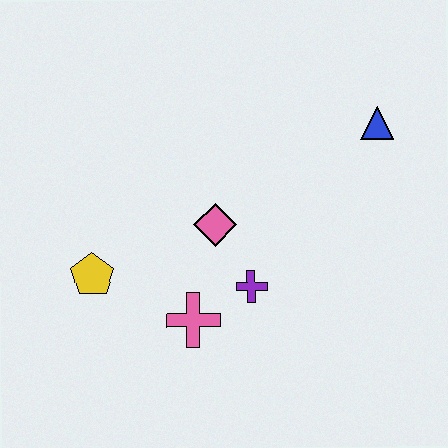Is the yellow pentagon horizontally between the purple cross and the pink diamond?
No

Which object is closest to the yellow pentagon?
The pink cross is closest to the yellow pentagon.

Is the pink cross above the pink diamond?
No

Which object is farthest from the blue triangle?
The yellow pentagon is farthest from the blue triangle.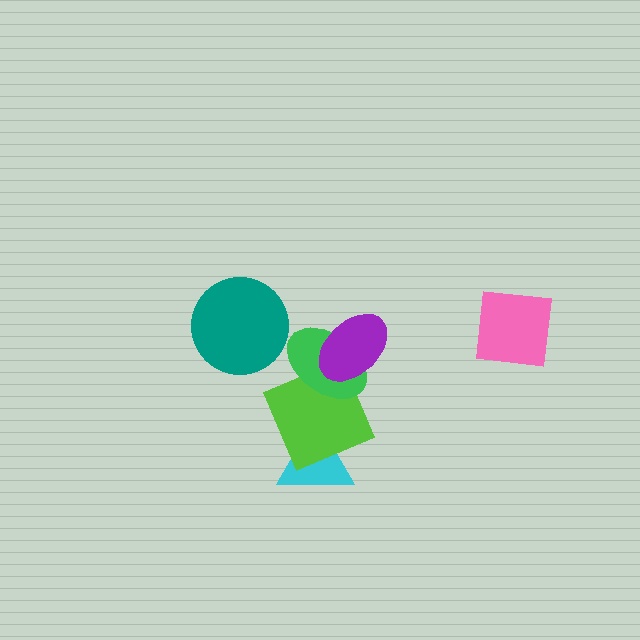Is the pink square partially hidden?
No, no other shape covers it.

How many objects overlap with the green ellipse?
2 objects overlap with the green ellipse.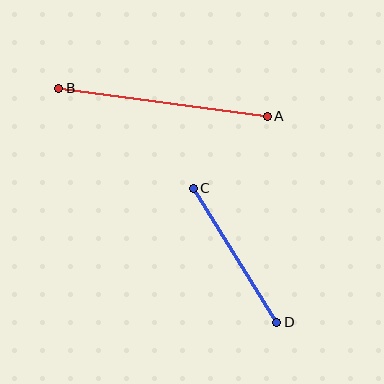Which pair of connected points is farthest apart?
Points A and B are farthest apart.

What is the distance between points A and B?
The distance is approximately 211 pixels.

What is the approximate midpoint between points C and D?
The midpoint is at approximately (235, 255) pixels.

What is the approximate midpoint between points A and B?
The midpoint is at approximately (163, 102) pixels.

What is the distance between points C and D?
The distance is approximately 158 pixels.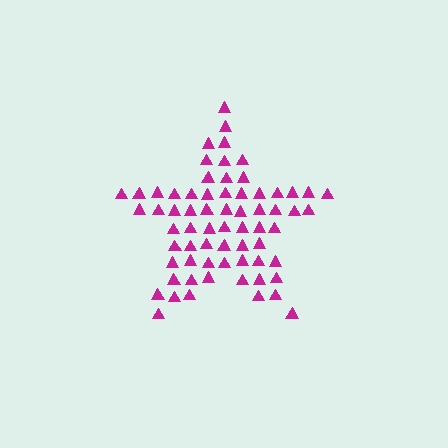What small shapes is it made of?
It is made of small triangles.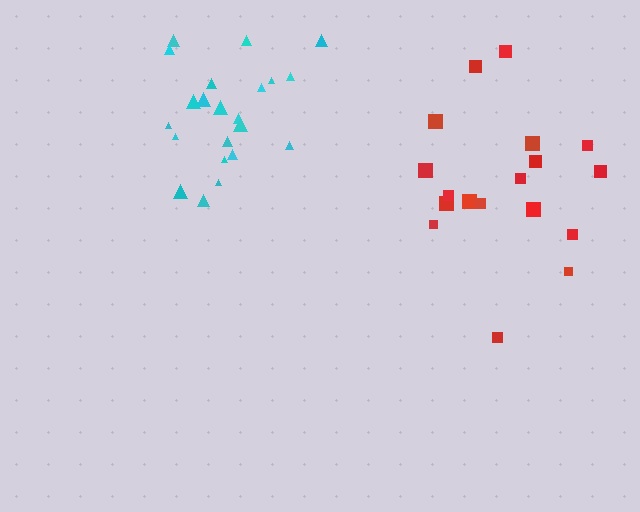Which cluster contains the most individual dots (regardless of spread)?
Cyan (22).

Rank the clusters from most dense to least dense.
cyan, red.